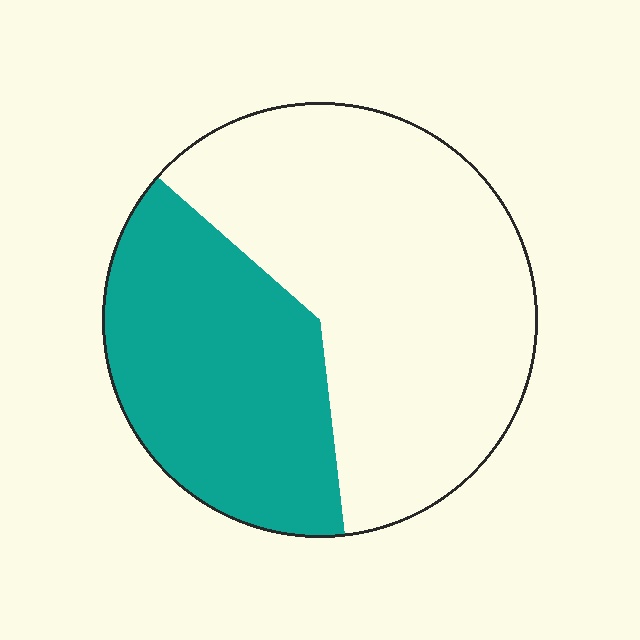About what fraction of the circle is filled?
About three eighths (3/8).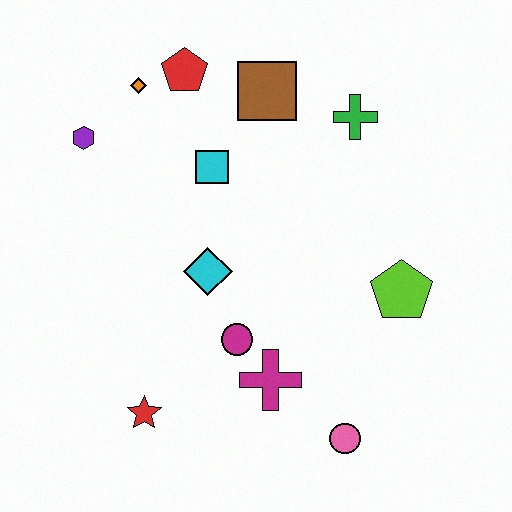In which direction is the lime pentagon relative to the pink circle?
The lime pentagon is above the pink circle.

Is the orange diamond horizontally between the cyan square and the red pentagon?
No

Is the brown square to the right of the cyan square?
Yes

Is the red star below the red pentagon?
Yes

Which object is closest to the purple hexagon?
The orange diamond is closest to the purple hexagon.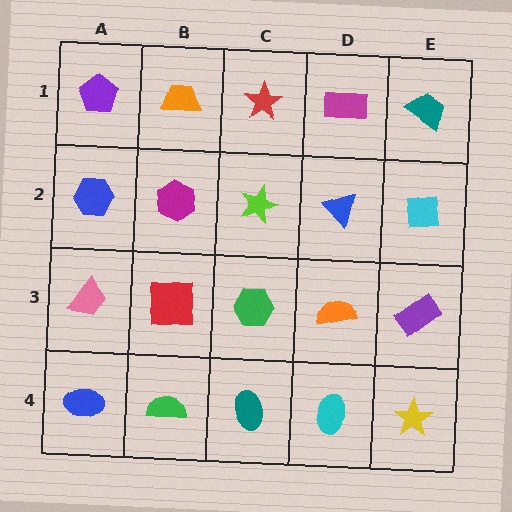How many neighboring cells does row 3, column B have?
4.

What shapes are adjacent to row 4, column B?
A red square (row 3, column B), a blue ellipse (row 4, column A), a teal ellipse (row 4, column C).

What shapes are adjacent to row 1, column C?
A lime star (row 2, column C), an orange trapezoid (row 1, column B), a magenta rectangle (row 1, column D).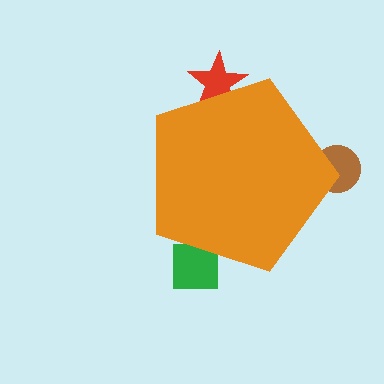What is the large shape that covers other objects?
An orange pentagon.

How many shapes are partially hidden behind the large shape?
3 shapes are partially hidden.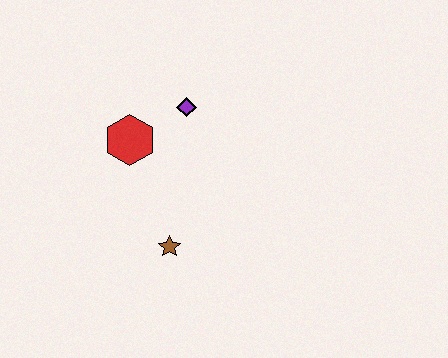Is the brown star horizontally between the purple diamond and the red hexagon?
Yes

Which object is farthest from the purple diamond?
The brown star is farthest from the purple diamond.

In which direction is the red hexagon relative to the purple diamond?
The red hexagon is to the left of the purple diamond.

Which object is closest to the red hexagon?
The purple diamond is closest to the red hexagon.